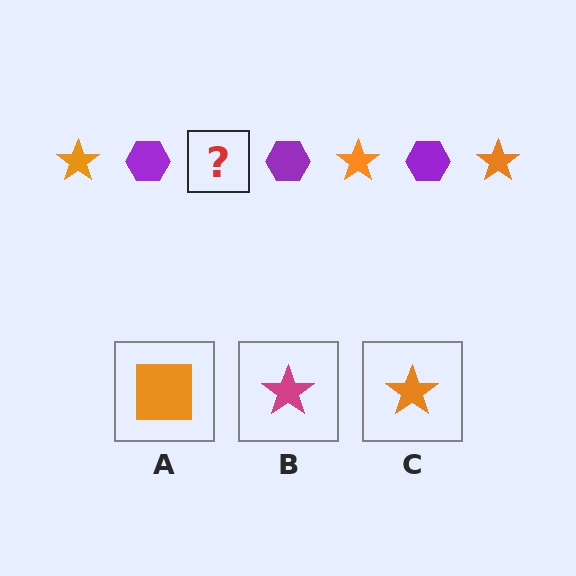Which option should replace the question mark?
Option C.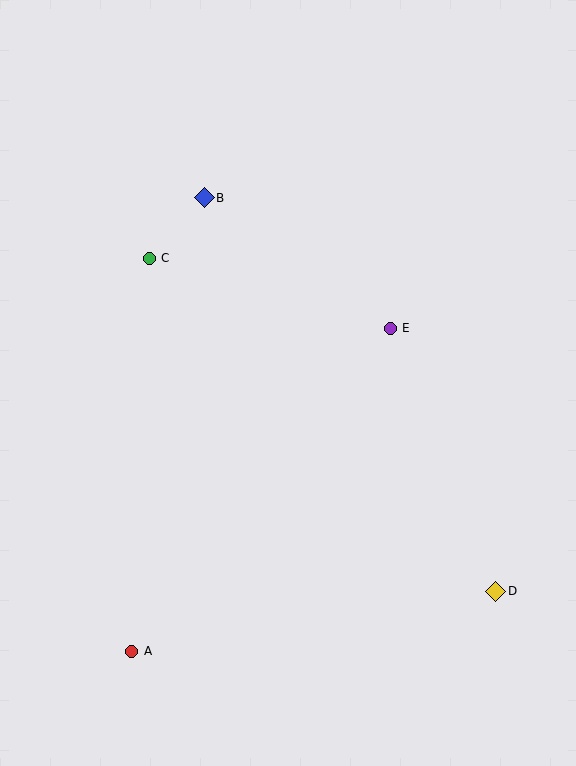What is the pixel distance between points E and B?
The distance between E and B is 227 pixels.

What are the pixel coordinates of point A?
Point A is at (132, 651).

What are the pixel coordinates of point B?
Point B is at (204, 198).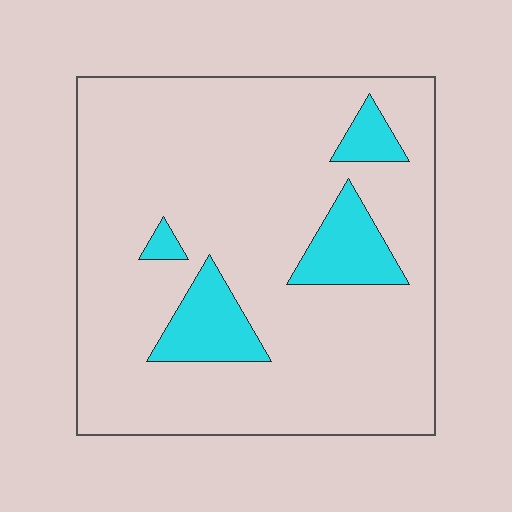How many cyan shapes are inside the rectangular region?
4.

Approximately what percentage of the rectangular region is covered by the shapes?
Approximately 15%.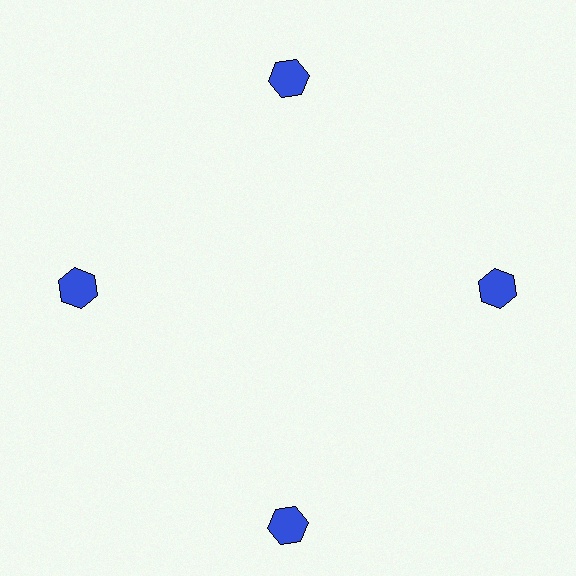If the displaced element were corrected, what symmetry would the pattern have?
It would have 4-fold rotational symmetry — the pattern would map onto itself every 90 degrees.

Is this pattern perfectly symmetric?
No. The 4 blue hexagons are arranged in a ring, but one element near the 6 o'clock position is pushed outward from the center, breaking the 4-fold rotational symmetry.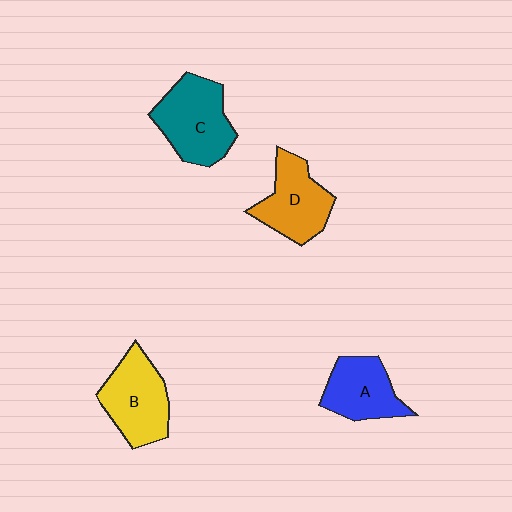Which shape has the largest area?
Shape C (teal).